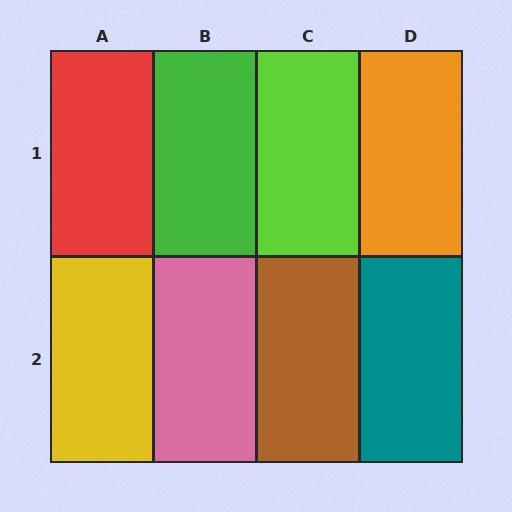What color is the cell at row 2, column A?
Yellow.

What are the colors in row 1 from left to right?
Red, green, lime, orange.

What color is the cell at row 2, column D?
Teal.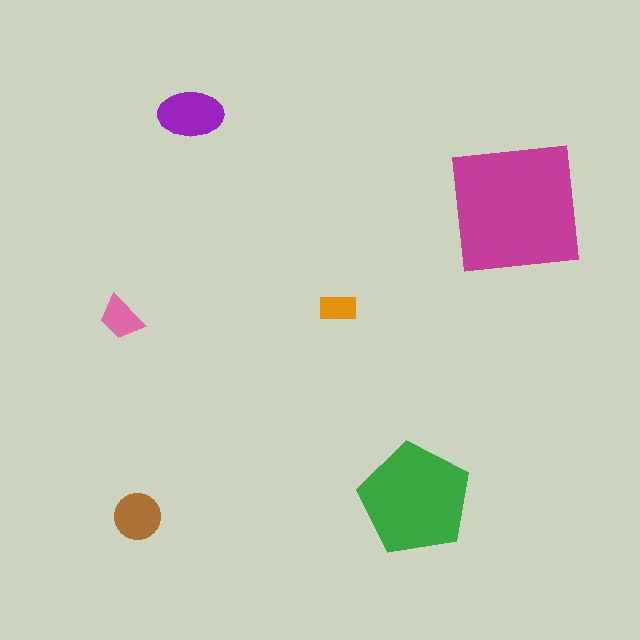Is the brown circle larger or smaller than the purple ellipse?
Smaller.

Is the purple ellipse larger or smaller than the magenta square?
Smaller.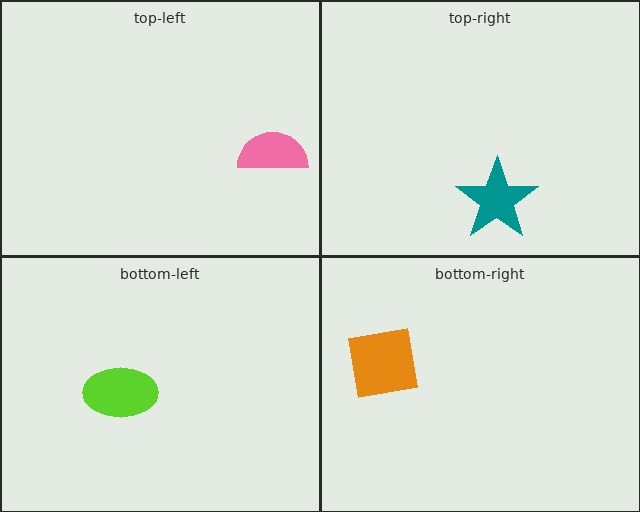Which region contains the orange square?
The bottom-right region.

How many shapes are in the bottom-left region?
1.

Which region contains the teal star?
The top-right region.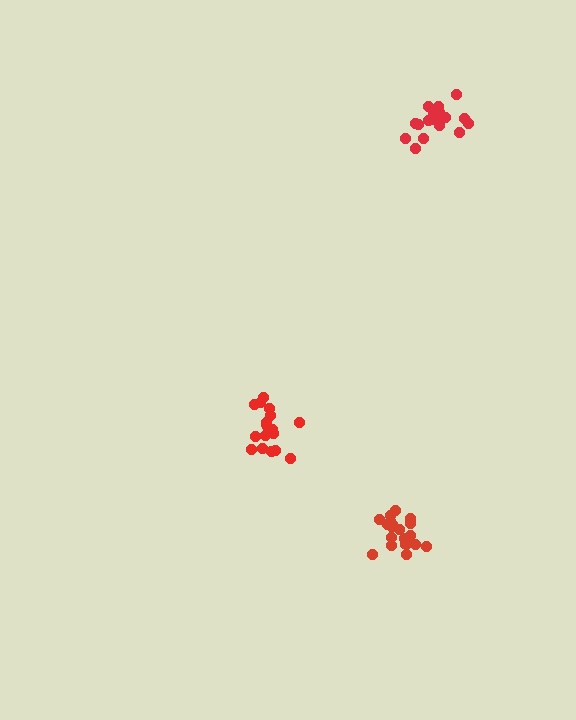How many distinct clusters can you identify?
There are 3 distinct clusters.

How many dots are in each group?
Group 1: 21 dots, Group 2: 17 dots, Group 3: 21 dots (59 total).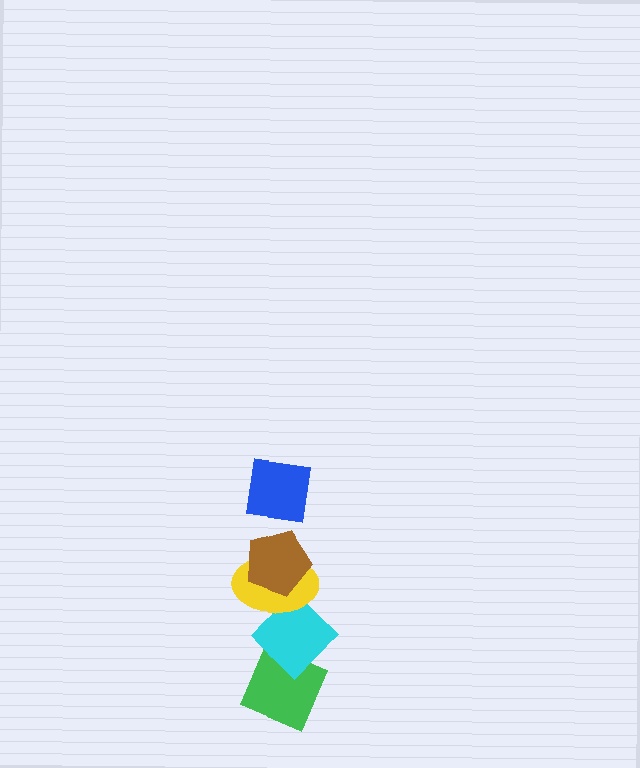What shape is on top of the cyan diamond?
The yellow ellipse is on top of the cyan diamond.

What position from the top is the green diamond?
The green diamond is 5th from the top.